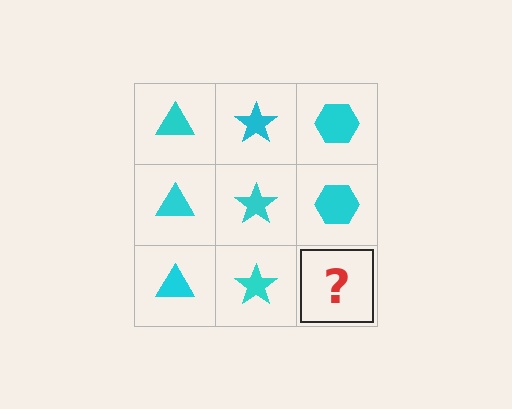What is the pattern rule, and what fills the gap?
The rule is that each column has a consistent shape. The gap should be filled with a cyan hexagon.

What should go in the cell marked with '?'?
The missing cell should contain a cyan hexagon.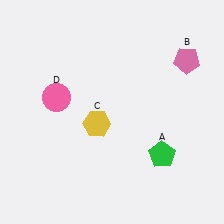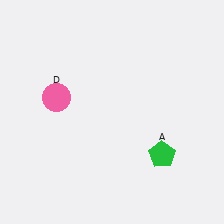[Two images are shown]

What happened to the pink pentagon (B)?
The pink pentagon (B) was removed in Image 2. It was in the top-right area of Image 1.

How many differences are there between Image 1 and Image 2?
There are 2 differences between the two images.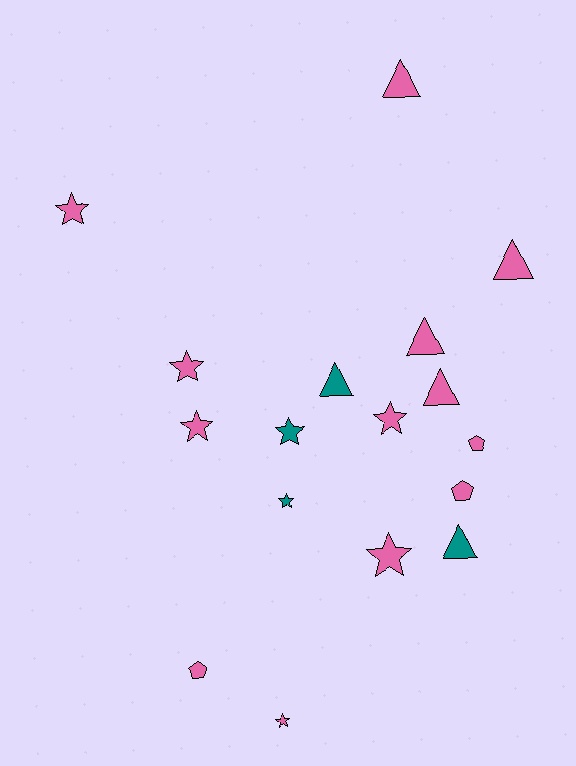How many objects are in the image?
There are 17 objects.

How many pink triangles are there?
There are 4 pink triangles.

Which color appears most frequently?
Pink, with 13 objects.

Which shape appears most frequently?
Star, with 8 objects.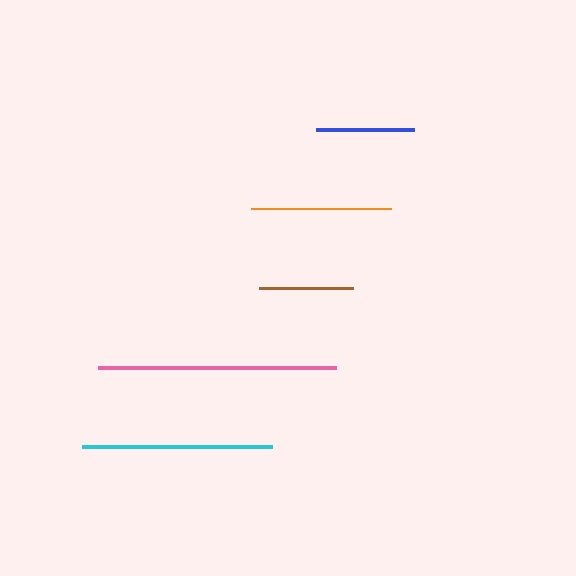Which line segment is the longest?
The pink line is the longest at approximately 238 pixels.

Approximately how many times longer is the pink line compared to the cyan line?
The pink line is approximately 1.3 times the length of the cyan line.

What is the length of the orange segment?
The orange segment is approximately 140 pixels long.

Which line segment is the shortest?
The brown line is the shortest at approximately 95 pixels.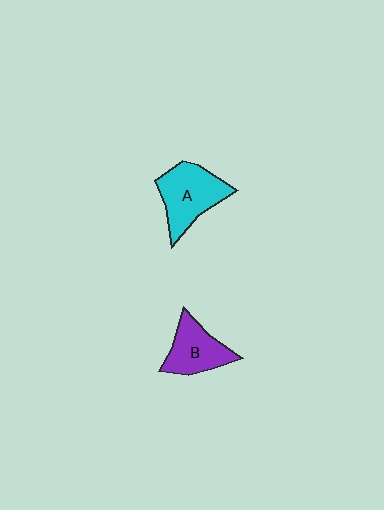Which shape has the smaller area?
Shape B (purple).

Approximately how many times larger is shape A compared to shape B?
Approximately 1.3 times.